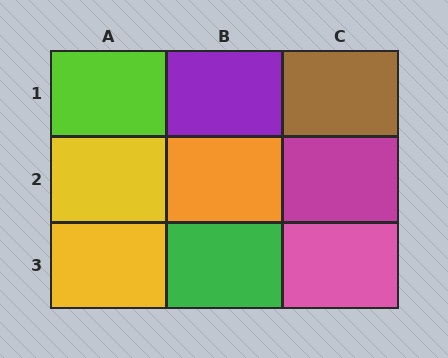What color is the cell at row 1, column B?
Purple.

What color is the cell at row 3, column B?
Green.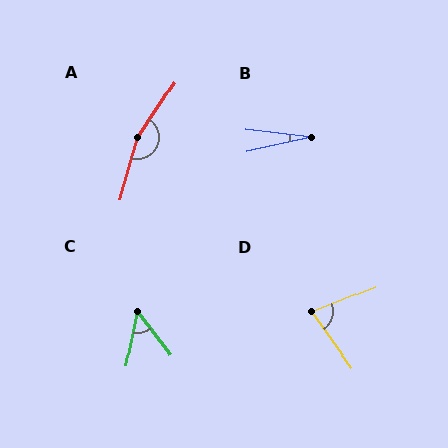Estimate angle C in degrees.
Approximately 49 degrees.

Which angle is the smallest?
B, at approximately 19 degrees.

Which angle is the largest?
A, at approximately 162 degrees.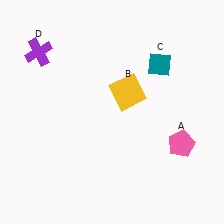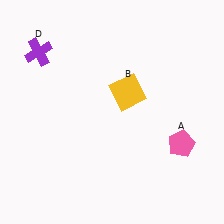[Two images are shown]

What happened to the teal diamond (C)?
The teal diamond (C) was removed in Image 2. It was in the top-right area of Image 1.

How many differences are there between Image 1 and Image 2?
There is 1 difference between the two images.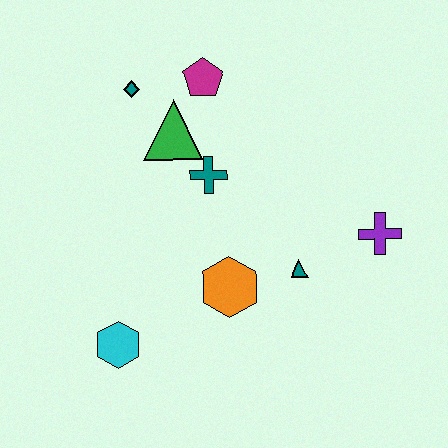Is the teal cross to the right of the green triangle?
Yes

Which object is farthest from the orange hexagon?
The teal diamond is farthest from the orange hexagon.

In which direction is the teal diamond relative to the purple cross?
The teal diamond is to the left of the purple cross.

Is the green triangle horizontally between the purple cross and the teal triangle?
No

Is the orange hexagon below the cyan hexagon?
No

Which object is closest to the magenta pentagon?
The green triangle is closest to the magenta pentagon.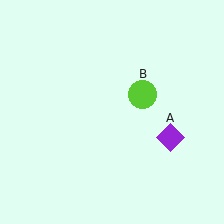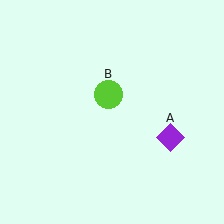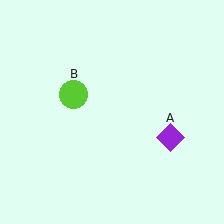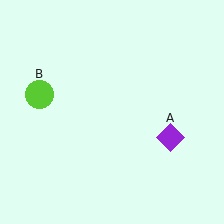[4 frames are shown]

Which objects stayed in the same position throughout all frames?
Purple diamond (object A) remained stationary.